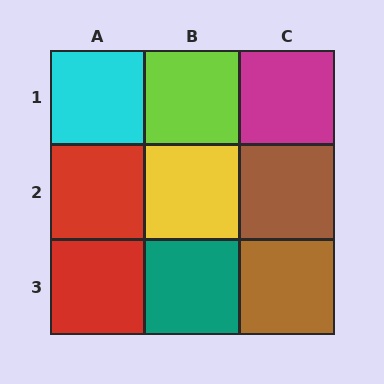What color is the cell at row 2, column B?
Yellow.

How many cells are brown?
2 cells are brown.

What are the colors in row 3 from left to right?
Red, teal, brown.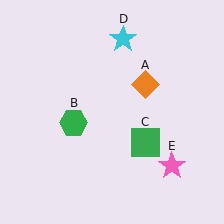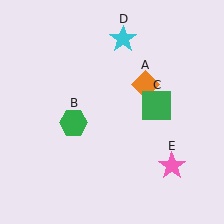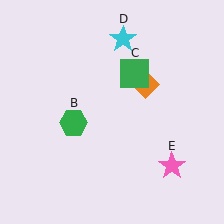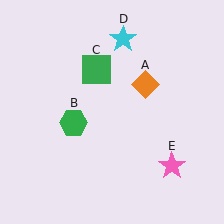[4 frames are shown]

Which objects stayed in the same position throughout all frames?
Orange diamond (object A) and green hexagon (object B) and cyan star (object D) and pink star (object E) remained stationary.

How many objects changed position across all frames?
1 object changed position: green square (object C).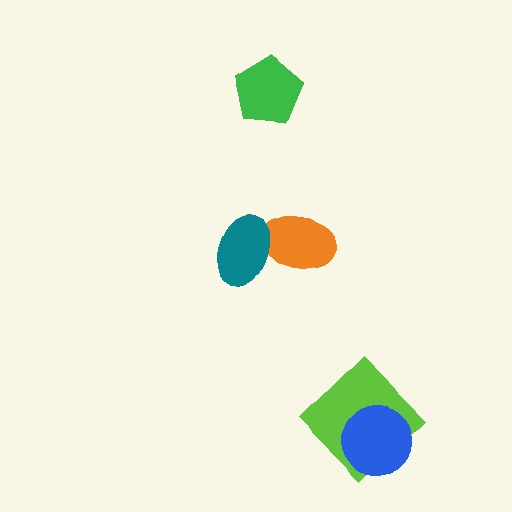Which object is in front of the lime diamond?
The blue circle is in front of the lime diamond.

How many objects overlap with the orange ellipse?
1 object overlaps with the orange ellipse.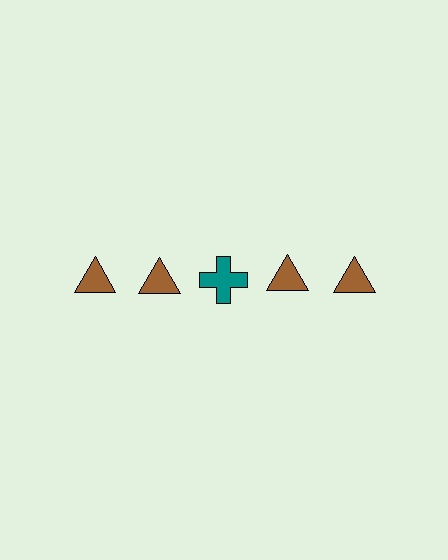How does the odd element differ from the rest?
It differs in both color (teal instead of brown) and shape (cross instead of triangle).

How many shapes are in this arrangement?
There are 5 shapes arranged in a grid pattern.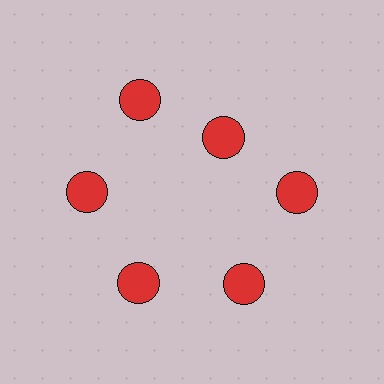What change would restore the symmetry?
The symmetry would be restored by moving it outward, back onto the ring so that all 6 circles sit at equal angles and equal distance from the center.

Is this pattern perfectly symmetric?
No. The 6 red circles are arranged in a ring, but one element near the 1 o'clock position is pulled inward toward the center, breaking the 6-fold rotational symmetry.